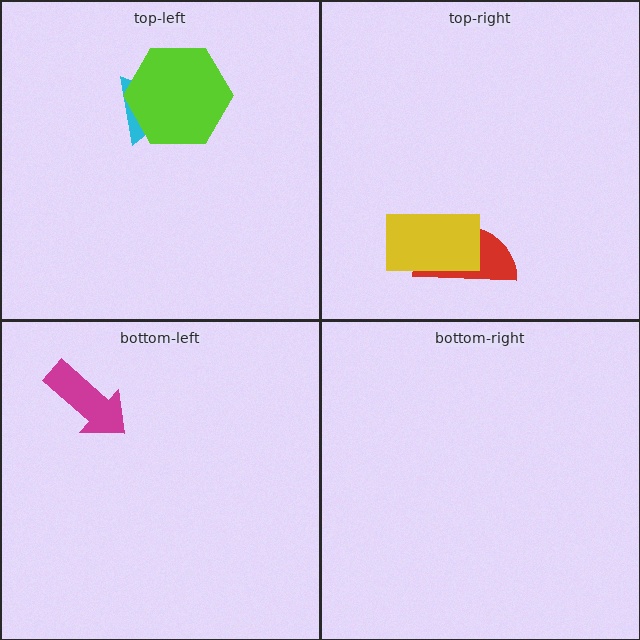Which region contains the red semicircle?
The top-right region.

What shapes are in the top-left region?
The cyan triangle, the lime hexagon.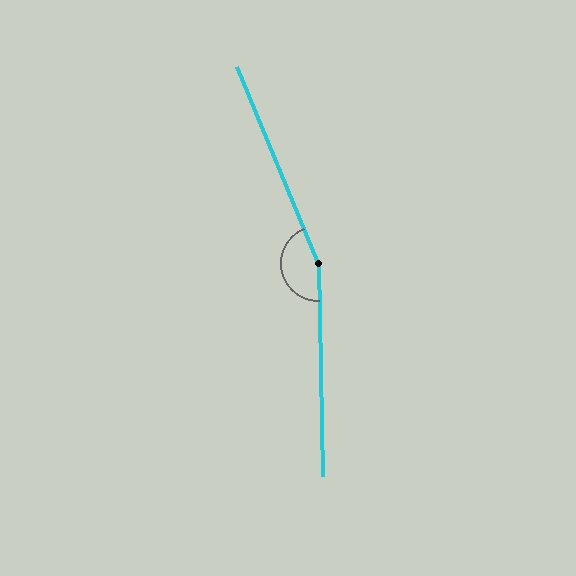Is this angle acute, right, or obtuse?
It is obtuse.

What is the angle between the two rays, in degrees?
Approximately 158 degrees.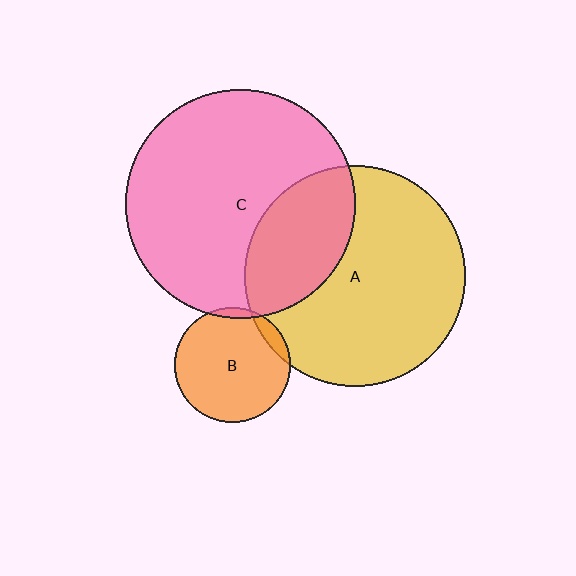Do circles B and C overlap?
Yes.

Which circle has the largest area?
Circle C (pink).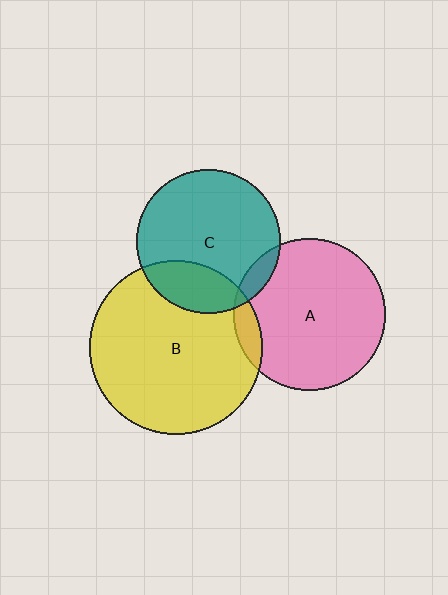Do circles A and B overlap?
Yes.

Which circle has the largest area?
Circle B (yellow).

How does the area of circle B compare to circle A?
Approximately 1.3 times.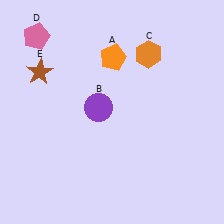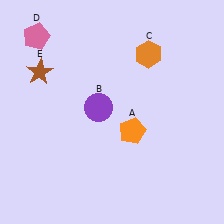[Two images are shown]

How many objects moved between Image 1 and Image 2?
1 object moved between the two images.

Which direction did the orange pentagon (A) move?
The orange pentagon (A) moved down.